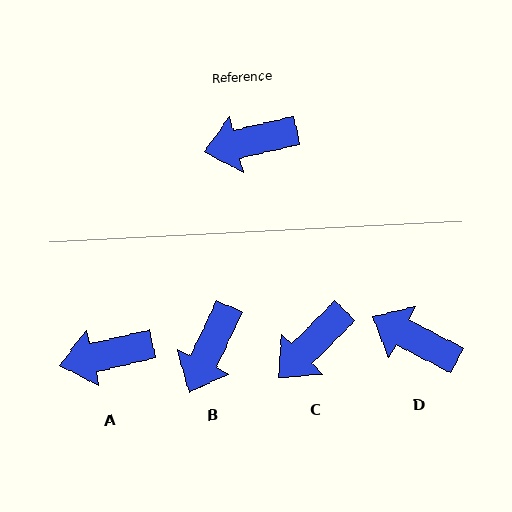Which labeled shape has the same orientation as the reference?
A.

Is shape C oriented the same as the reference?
No, it is off by about 32 degrees.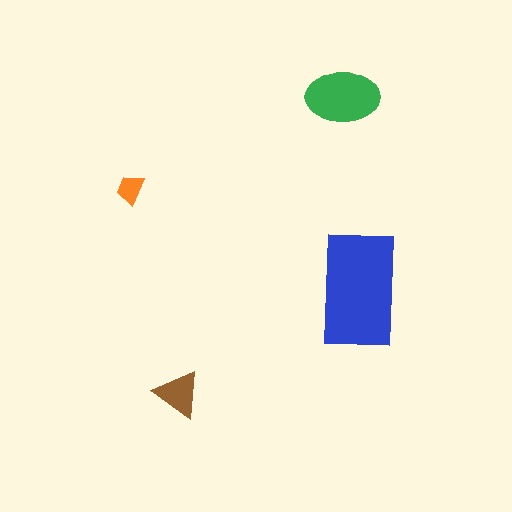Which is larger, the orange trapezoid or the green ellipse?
The green ellipse.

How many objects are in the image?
There are 4 objects in the image.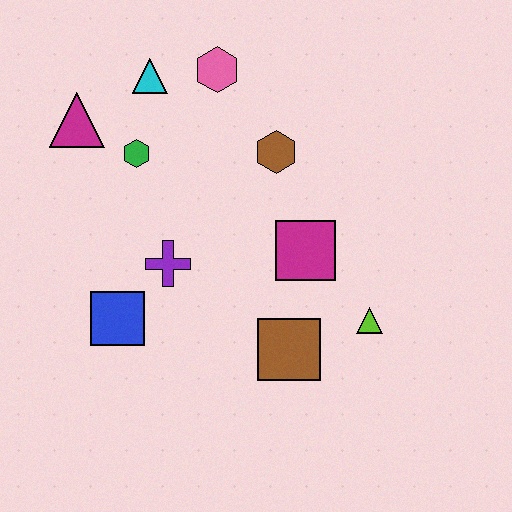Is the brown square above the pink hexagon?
No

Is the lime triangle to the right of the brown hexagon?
Yes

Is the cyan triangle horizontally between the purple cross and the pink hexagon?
No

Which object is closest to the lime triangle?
The brown square is closest to the lime triangle.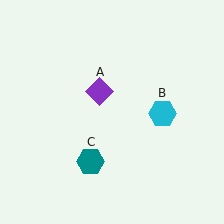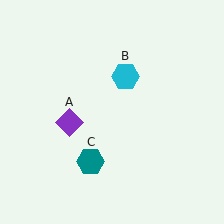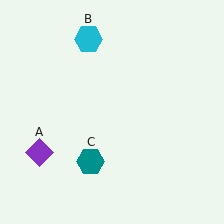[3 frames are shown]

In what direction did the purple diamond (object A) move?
The purple diamond (object A) moved down and to the left.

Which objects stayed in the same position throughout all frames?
Teal hexagon (object C) remained stationary.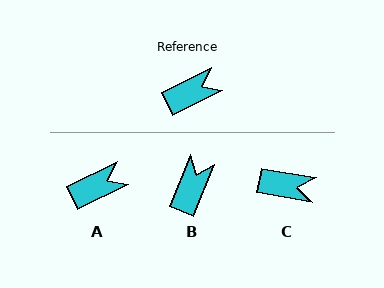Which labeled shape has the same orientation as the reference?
A.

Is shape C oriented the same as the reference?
No, it is off by about 36 degrees.